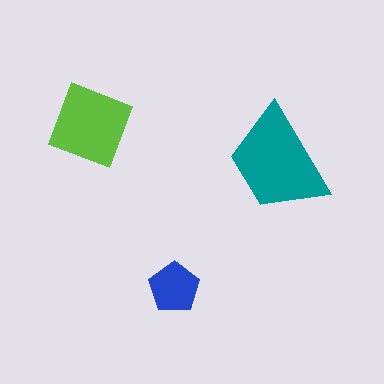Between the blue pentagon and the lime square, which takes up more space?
The lime square.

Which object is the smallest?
The blue pentagon.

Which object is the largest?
The teal trapezoid.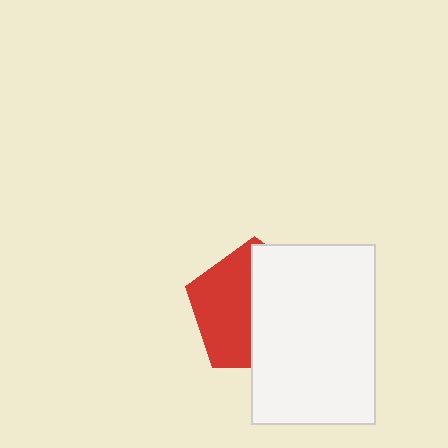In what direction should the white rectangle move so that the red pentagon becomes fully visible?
The white rectangle should move right. That is the shortest direction to clear the overlap and leave the red pentagon fully visible.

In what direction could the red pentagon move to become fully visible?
The red pentagon could move left. That would shift it out from behind the white rectangle entirely.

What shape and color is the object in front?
The object in front is a white rectangle.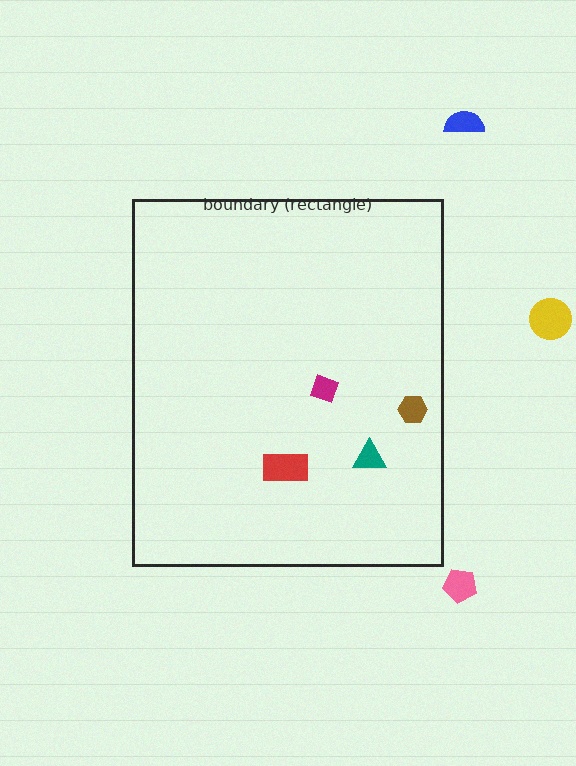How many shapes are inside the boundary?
4 inside, 3 outside.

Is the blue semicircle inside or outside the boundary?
Outside.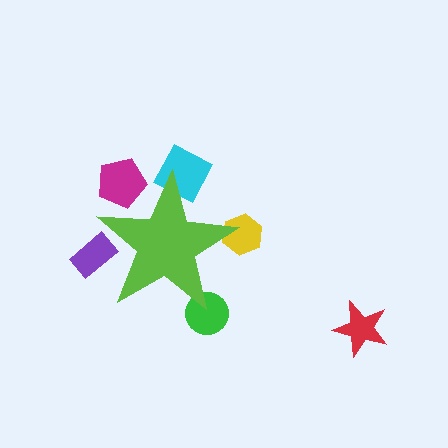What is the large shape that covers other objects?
A lime star.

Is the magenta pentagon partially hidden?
Yes, the magenta pentagon is partially hidden behind the lime star.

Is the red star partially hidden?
No, the red star is fully visible.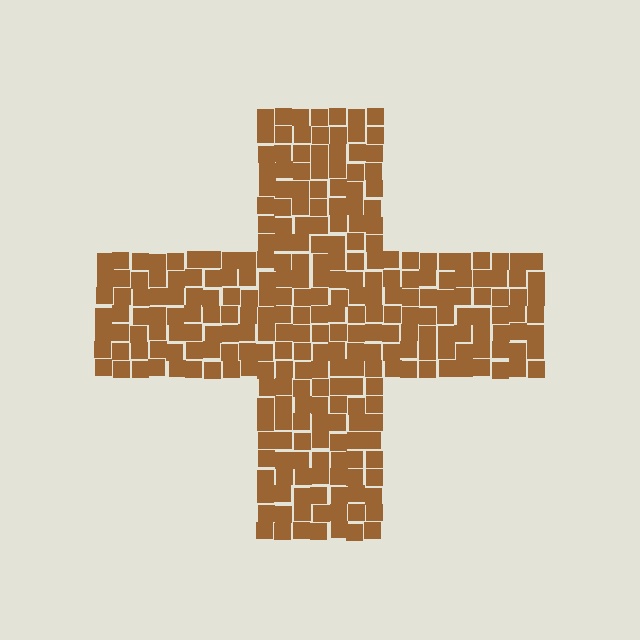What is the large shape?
The large shape is a cross.